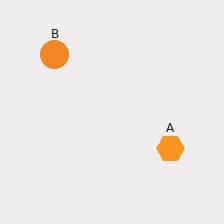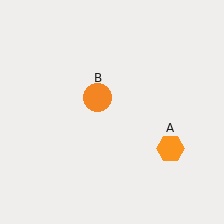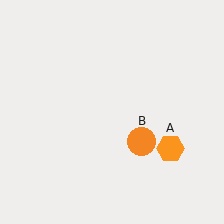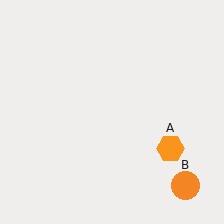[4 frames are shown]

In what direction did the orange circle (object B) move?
The orange circle (object B) moved down and to the right.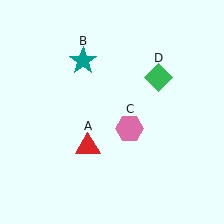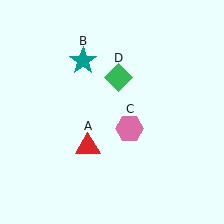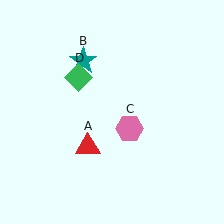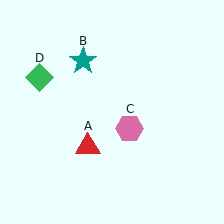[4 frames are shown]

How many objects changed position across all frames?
1 object changed position: green diamond (object D).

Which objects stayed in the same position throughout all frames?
Red triangle (object A) and teal star (object B) and pink hexagon (object C) remained stationary.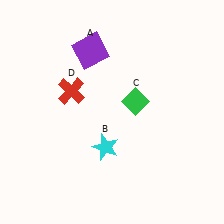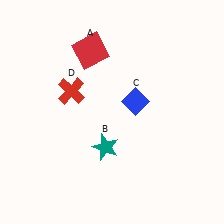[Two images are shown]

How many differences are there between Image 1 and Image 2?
There are 3 differences between the two images.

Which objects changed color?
A changed from purple to red. B changed from cyan to teal. C changed from green to blue.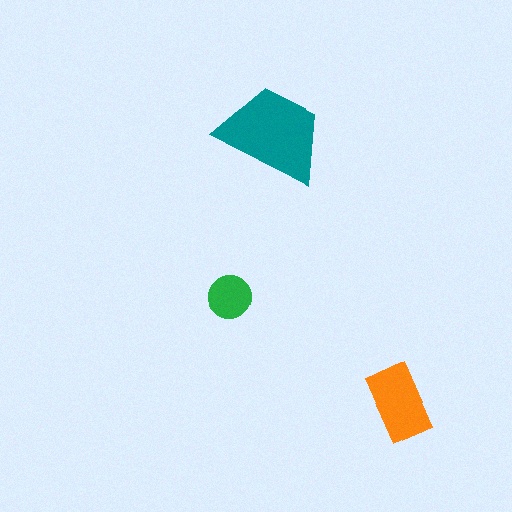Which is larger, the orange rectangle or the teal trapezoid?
The teal trapezoid.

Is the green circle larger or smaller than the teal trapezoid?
Smaller.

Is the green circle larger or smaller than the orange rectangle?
Smaller.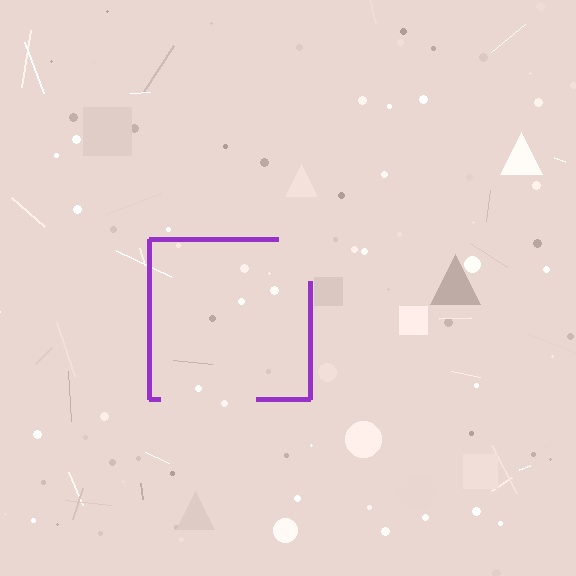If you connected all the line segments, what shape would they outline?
They would outline a square.